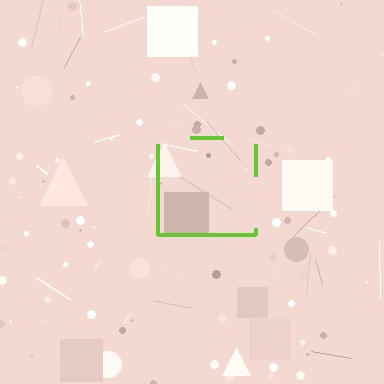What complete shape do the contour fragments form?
The contour fragments form a square.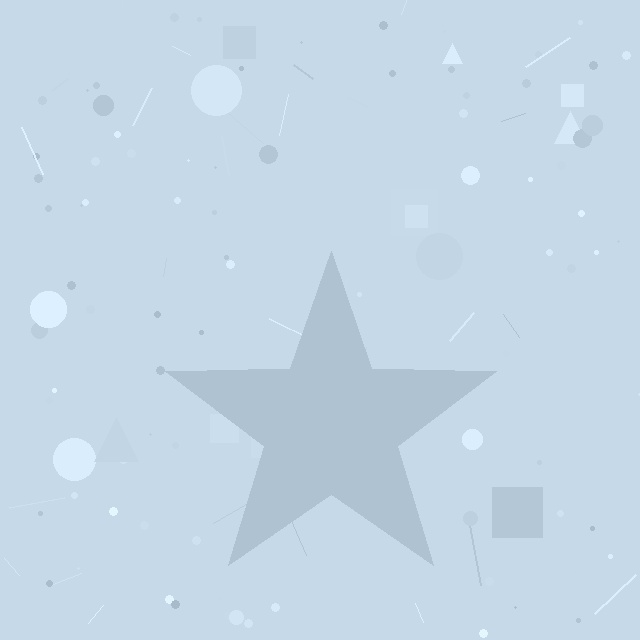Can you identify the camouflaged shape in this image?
The camouflaged shape is a star.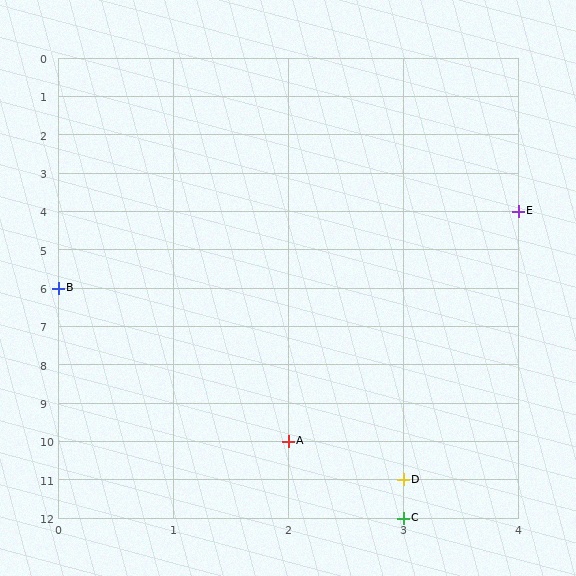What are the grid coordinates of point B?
Point B is at grid coordinates (0, 6).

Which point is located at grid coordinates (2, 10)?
Point A is at (2, 10).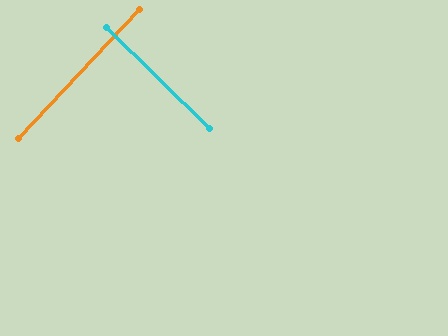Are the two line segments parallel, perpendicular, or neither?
Perpendicular — they meet at approximately 89°.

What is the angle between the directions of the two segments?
Approximately 89 degrees.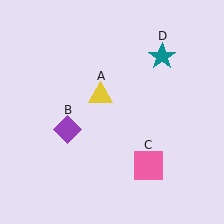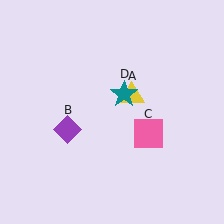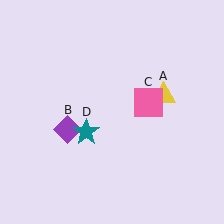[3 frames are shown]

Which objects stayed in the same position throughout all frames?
Purple diamond (object B) remained stationary.